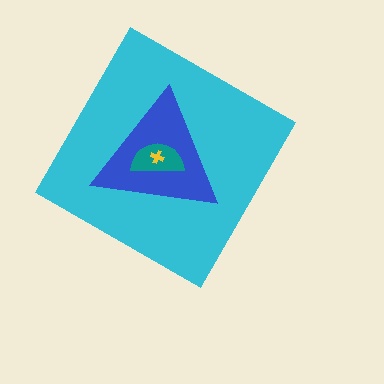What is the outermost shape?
The cyan diamond.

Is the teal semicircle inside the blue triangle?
Yes.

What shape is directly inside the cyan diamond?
The blue triangle.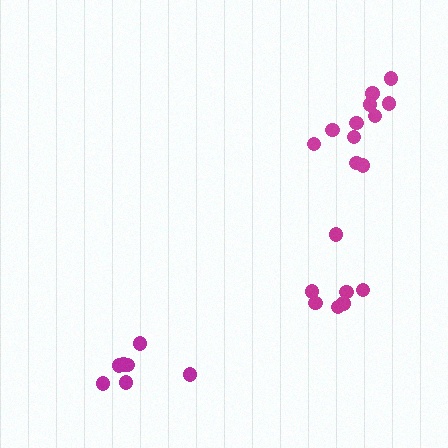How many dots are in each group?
Group 1: 7 dots, Group 2: 12 dots, Group 3: 7 dots (26 total).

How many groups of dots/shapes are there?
There are 3 groups.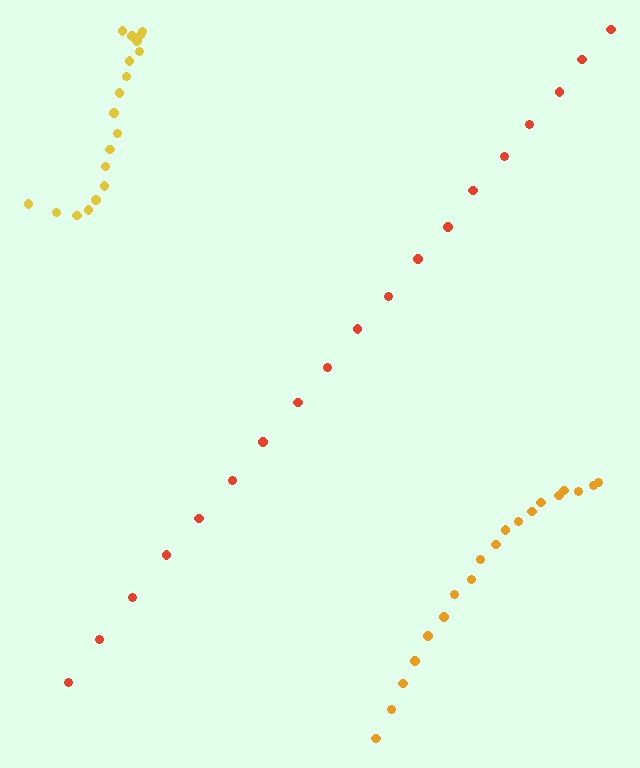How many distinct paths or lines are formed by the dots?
There are 3 distinct paths.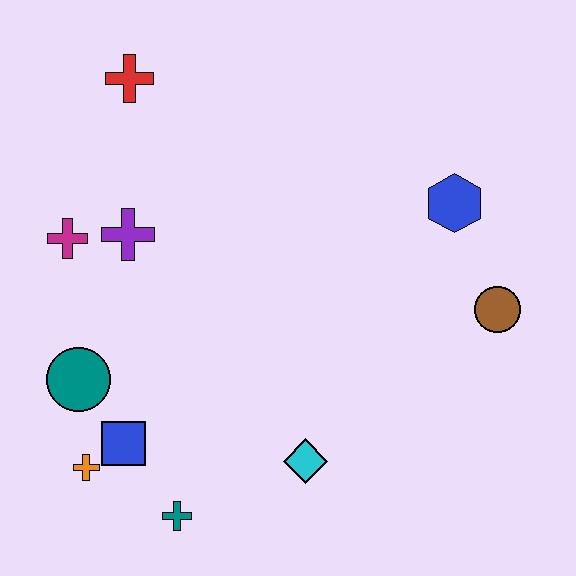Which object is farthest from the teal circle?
The brown circle is farthest from the teal circle.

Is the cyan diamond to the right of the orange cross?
Yes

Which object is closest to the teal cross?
The blue square is closest to the teal cross.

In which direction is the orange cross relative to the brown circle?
The orange cross is to the left of the brown circle.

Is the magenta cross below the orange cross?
No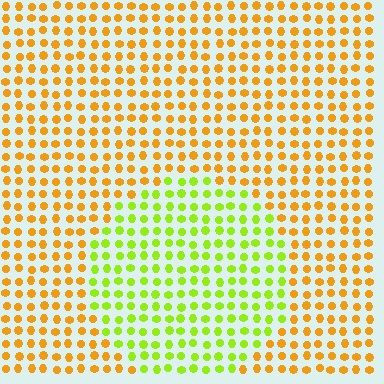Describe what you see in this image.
The image is filled with small orange elements in a uniform arrangement. A circle-shaped region is visible where the elements are tinted to a slightly different hue, forming a subtle color boundary.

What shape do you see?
I see a circle.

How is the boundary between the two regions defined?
The boundary is defined purely by a slight shift in hue (about 49 degrees). Spacing, size, and orientation are identical on both sides.